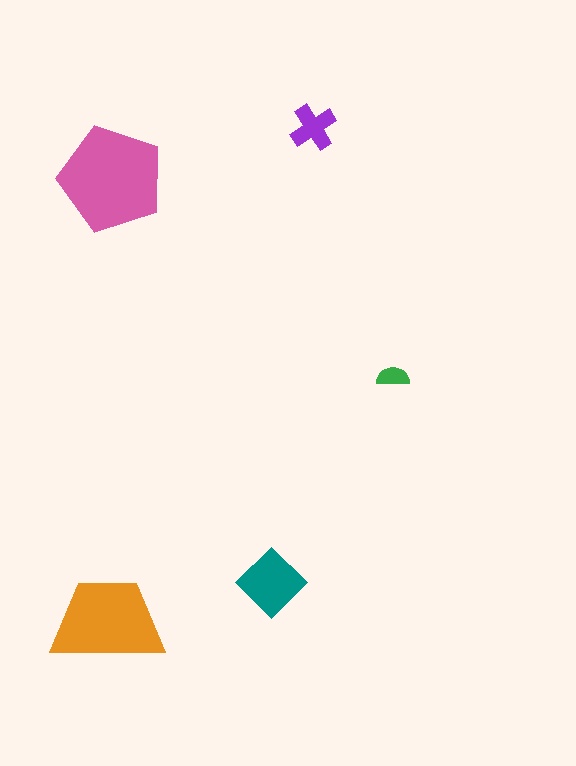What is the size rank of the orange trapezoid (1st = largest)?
2nd.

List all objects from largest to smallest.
The pink pentagon, the orange trapezoid, the teal diamond, the purple cross, the green semicircle.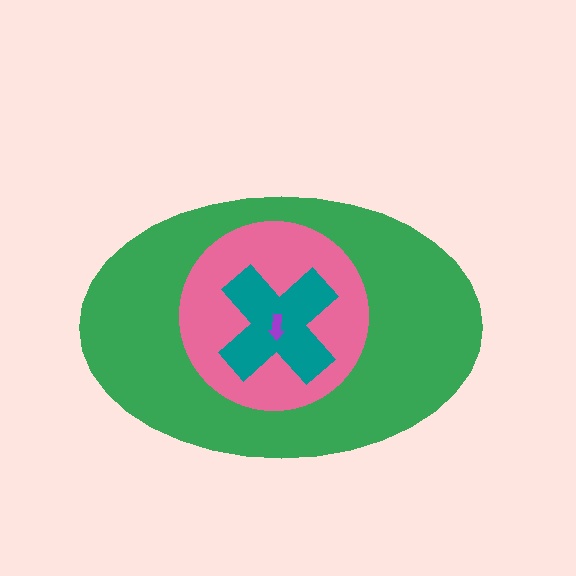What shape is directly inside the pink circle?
The teal cross.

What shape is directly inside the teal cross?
The purple arrow.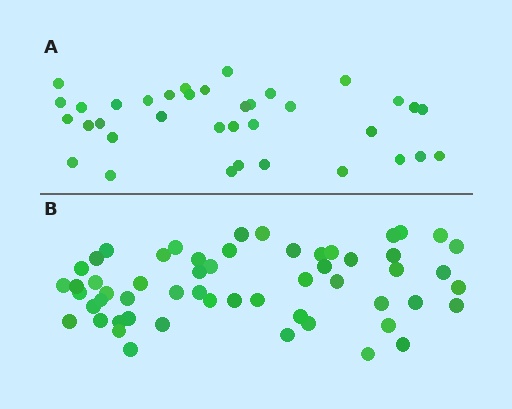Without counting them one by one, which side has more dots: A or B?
Region B (the bottom region) has more dots.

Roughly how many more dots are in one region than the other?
Region B has approximately 20 more dots than region A.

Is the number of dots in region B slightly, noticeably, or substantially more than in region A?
Region B has substantially more. The ratio is roughly 1.6 to 1.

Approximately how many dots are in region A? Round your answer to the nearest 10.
About 40 dots. (The exact count is 36, which rounds to 40.)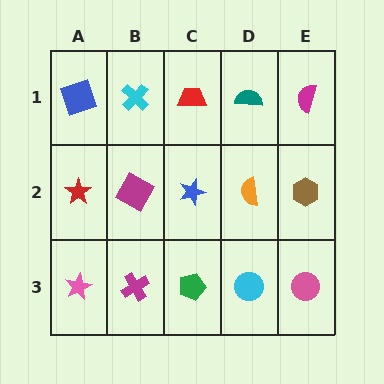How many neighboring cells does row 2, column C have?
4.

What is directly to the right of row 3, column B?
A green pentagon.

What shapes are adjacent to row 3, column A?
A red star (row 2, column A), a magenta cross (row 3, column B).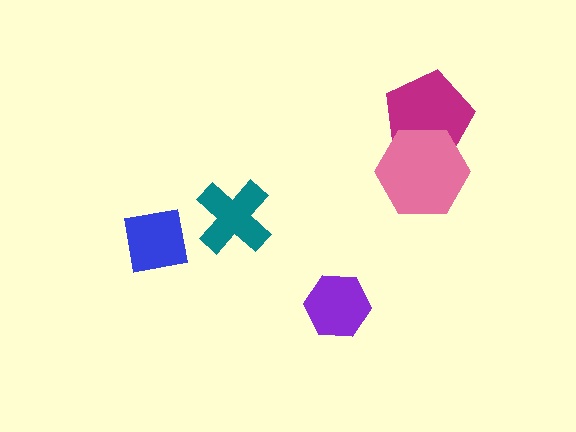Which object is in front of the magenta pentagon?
The pink hexagon is in front of the magenta pentagon.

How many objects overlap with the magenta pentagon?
1 object overlaps with the magenta pentagon.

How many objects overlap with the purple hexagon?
0 objects overlap with the purple hexagon.